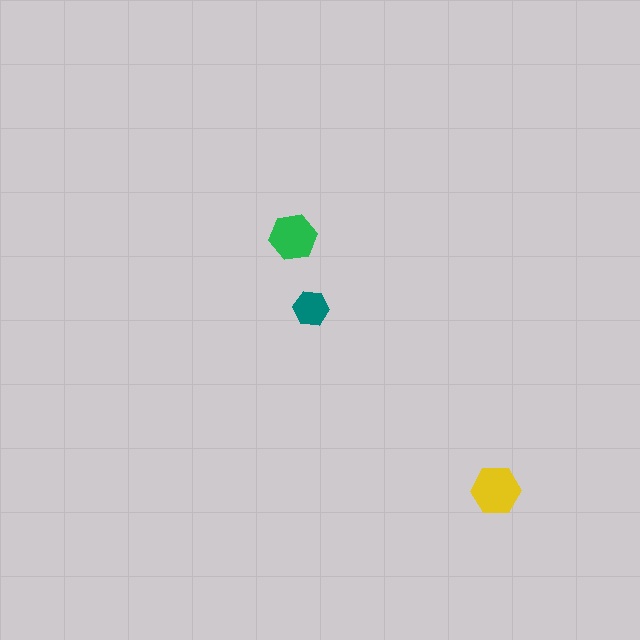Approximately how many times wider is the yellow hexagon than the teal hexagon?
About 1.5 times wider.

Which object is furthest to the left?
The green hexagon is leftmost.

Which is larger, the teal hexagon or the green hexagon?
The green one.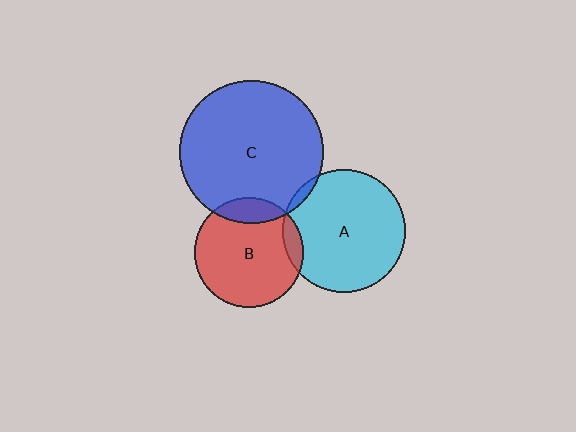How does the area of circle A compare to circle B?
Approximately 1.3 times.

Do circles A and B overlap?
Yes.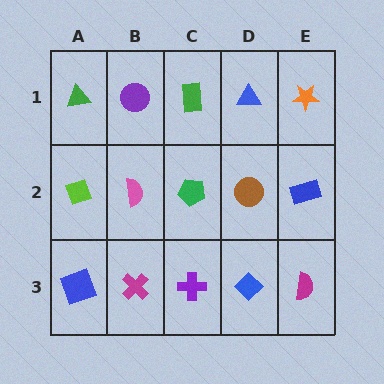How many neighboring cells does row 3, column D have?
3.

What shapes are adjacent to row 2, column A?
A green triangle (row 1, column A), a blue square (row 3, column A), a pink semicircle (row 2, column B).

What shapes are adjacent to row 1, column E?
A blue rectangle (row 2, column E), a blue triangle (row 1, column D).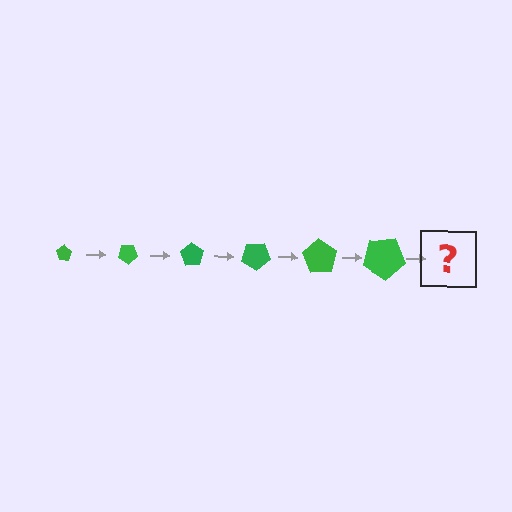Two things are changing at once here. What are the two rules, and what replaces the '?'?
The two rules are that the pentagon grows larger each step and it rotates 35 degrees each step. The '?' should be a pentagon, larger than the previous one and rotated 210 degrees from the start.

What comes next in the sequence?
The next element should be a pentagon, larger than the previous one and rotated 210 degrees from the start.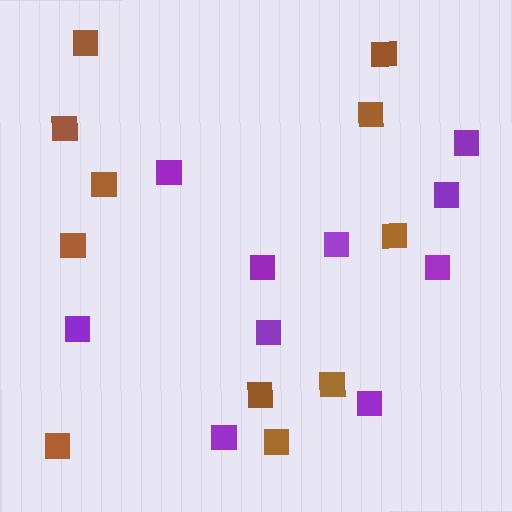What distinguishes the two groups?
There are 2 groups: one group of brown squares (11) and one group of purple squares (10).